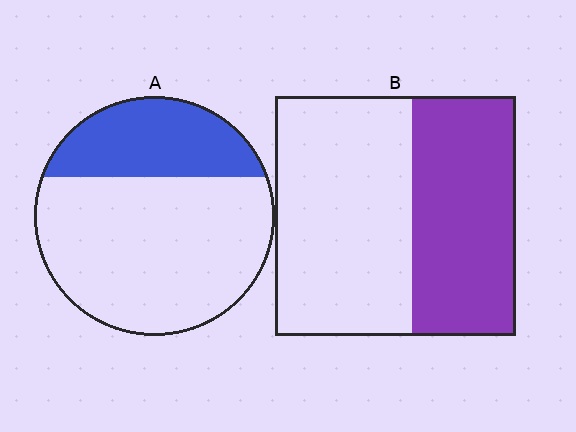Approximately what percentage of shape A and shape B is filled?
A is approximately 30% and B is approximately 45%.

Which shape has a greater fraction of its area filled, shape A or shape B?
Shape B.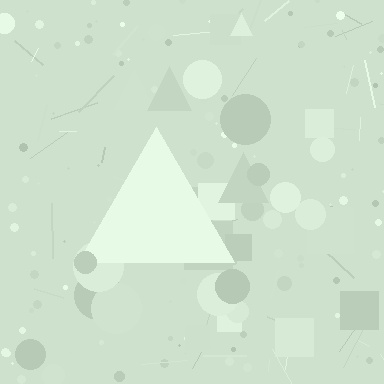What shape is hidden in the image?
A triangle is hidden in the image.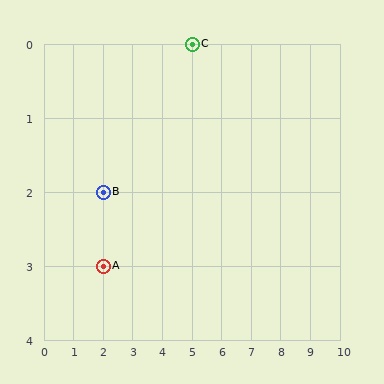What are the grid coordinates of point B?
Point B is at grid coordinates (2, 2).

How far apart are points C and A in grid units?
Points C and A are 3 columns and 3 rows apart (about 4.2 grid units diagonally).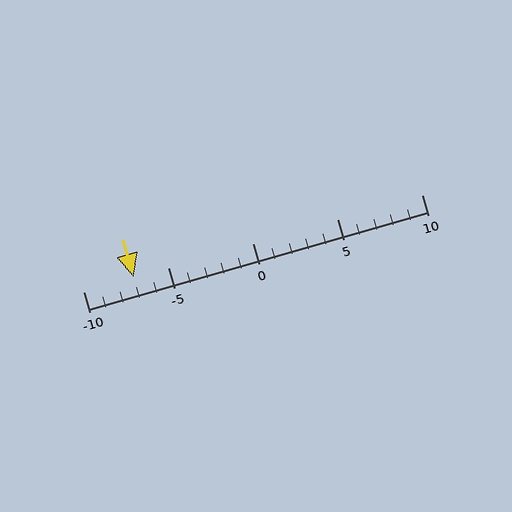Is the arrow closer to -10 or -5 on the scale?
The arrow is closer to -5.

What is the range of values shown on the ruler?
The ruler shows values from -10 to 10.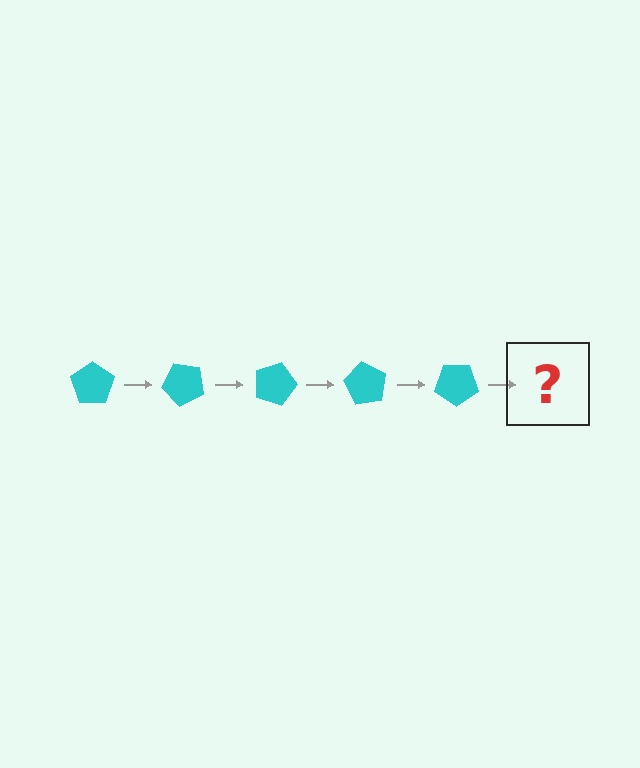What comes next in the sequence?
The next element should be a cyan pentagon rotated 225 degrees.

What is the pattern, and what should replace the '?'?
The pattern is that the pentagon rotates 45 degrees each step. The '?' should be a cyan pentagon rotated 225 degrees.